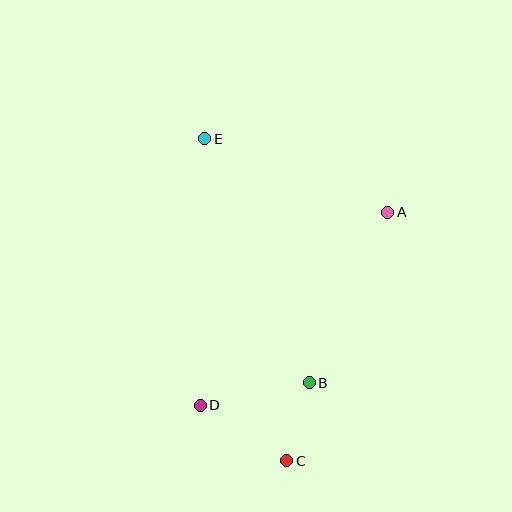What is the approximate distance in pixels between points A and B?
The distance between A and B is approximately 187 pixels.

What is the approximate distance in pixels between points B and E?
The distance between B and E is approximately 265 pixels.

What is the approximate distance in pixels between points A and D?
The distance between A and D is approximately 269 pixels.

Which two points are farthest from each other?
Points C and E are farthest from each other.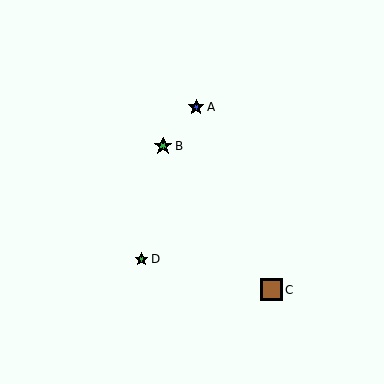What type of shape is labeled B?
Shape B is a green star.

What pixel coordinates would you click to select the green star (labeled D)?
Click at (141, 259) to select the green star D.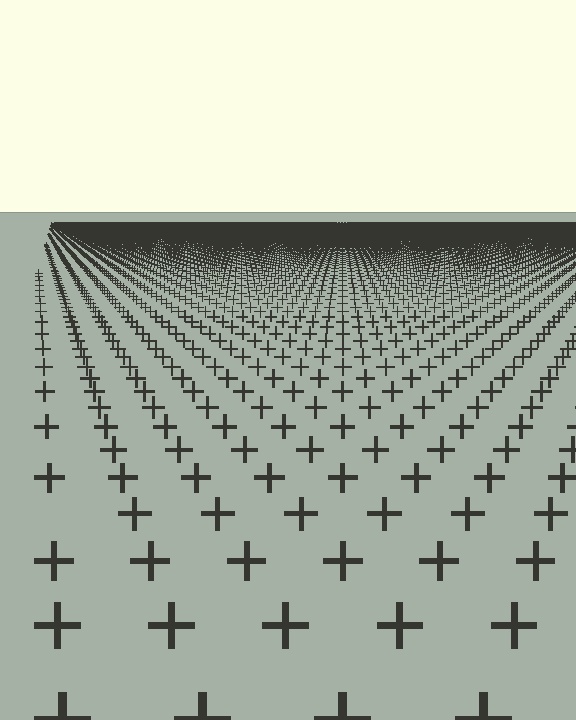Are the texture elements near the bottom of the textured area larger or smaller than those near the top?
Larger. Near the bottom, elements are closer to the viewer and appear at a bigger on-screen size.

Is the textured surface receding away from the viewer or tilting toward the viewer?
The surface is receding away from the viewer. Texture elements get smaller and denser toward the top.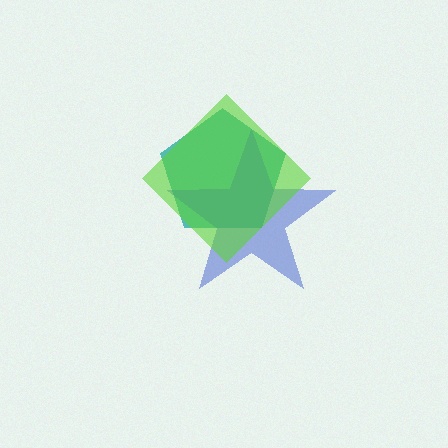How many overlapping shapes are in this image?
There are 3 overlapping shapes in the image.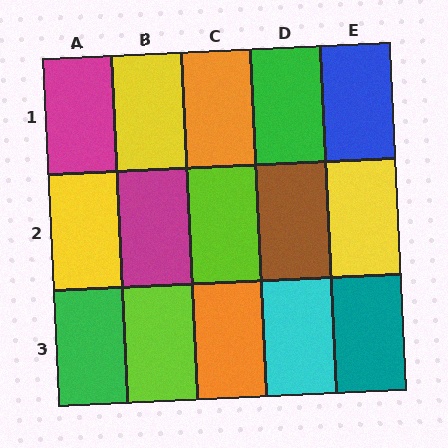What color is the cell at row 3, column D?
Cyan.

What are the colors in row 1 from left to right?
Magenta, yellow, orange, green, blue.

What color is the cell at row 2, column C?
Lime.